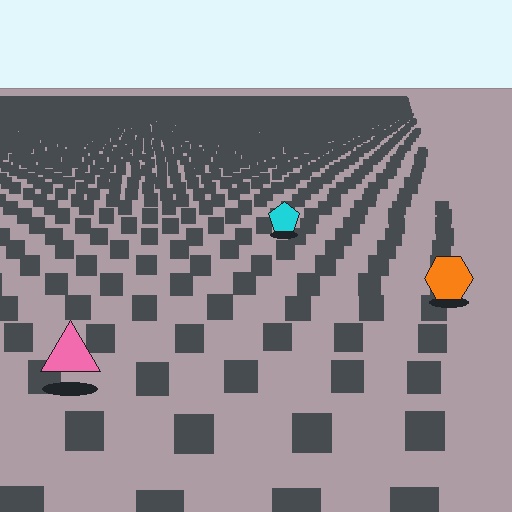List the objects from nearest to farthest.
From nearest to farthest: the pink triangle, the orange hexagon, the cyan pentagon.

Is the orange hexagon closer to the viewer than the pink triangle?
No. The pink triangle is closer — you can tell from the texture gradient: the ground texture is coarser near it.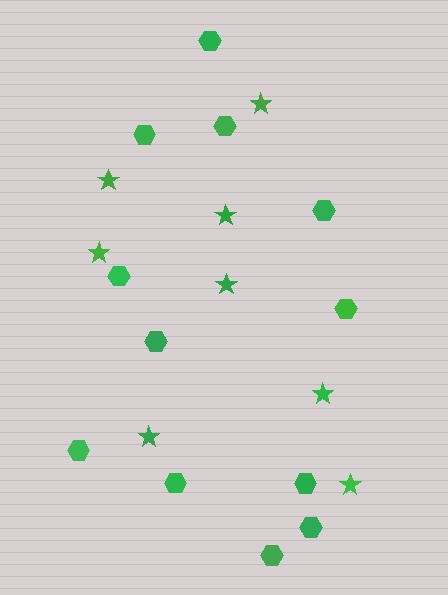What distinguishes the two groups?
There are 2 groups: one group of stars (8) and one group of hexagons (12).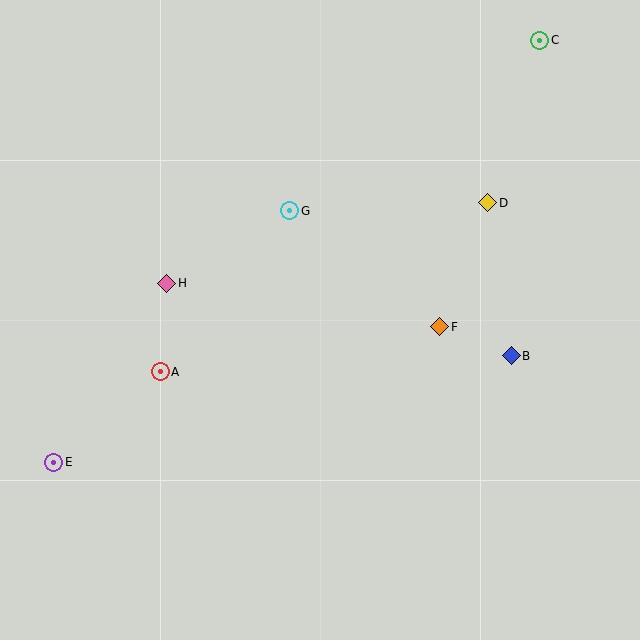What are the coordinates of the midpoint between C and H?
The midpoint between C and H is at (353, 162).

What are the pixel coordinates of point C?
Point C is at (540, 40).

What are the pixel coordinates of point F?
Point F is at (440, 327).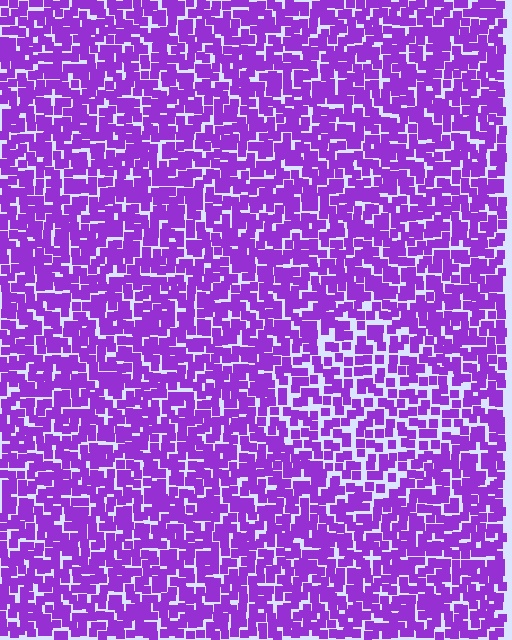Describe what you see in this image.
The image contains small purple elements arranged at two different densities. A diamond-shaped region is visible where the elements are less densely packed than the surrounding area.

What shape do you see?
I see a diamond.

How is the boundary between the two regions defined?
The boundary is defined by a change in element density (approximately 1.5x ratio). All elements are the same color, size, and shape.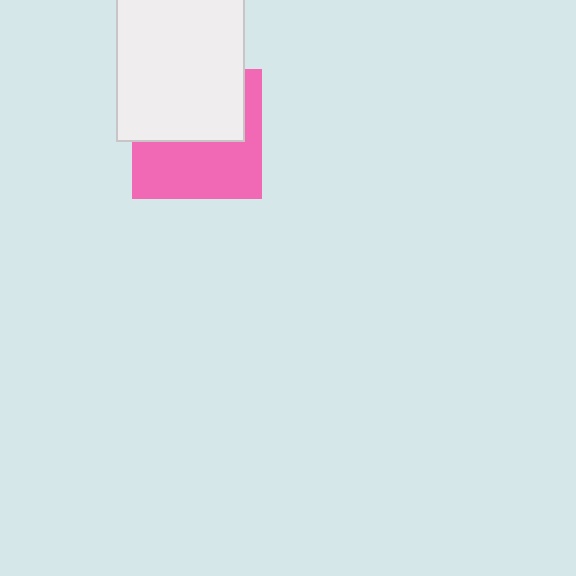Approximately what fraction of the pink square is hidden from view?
Roughly 49% of the pink square is hidden behind the white rectangle.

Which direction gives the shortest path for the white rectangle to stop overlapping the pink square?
Moving up gives the shortest separation.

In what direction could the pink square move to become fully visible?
The pink square could move down. That would shift it out from behind the white rectangle entirely.